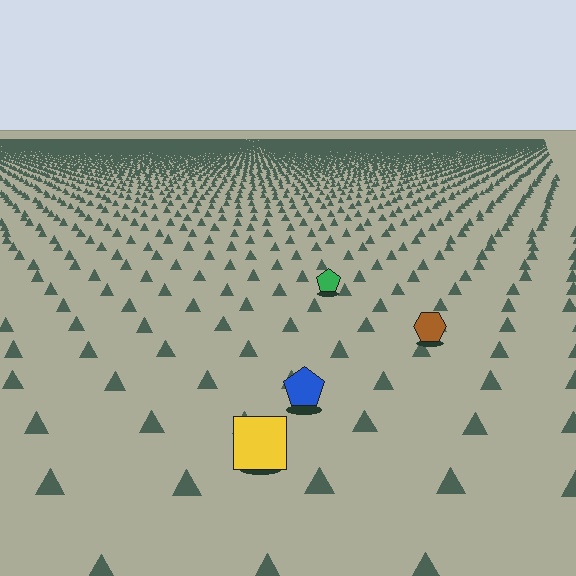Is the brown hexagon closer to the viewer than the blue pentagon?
No. The blue pentagon is closer — you can tell from the texture gradient: the ground texture is coarser near it.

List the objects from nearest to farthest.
From nearest to farthest: the yellow square, the blue pentagon, the brown hexagon, the green pentagon.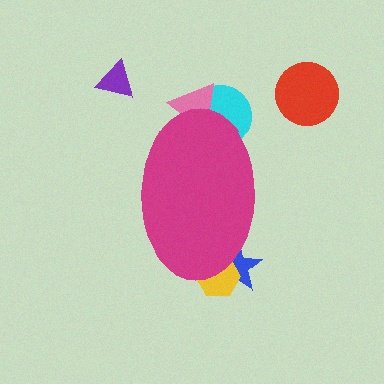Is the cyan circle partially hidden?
Yes, the cyan circle is partially hidden behind the magenta ellipse.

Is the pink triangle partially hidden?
Yes, the pink triangle is partially hidden behind the magenta ellipse.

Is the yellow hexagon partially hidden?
Yes, the yellow hexagon is partially hidden behind the magenta ellipse.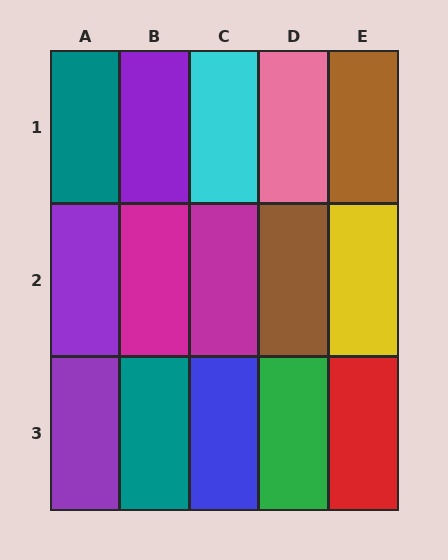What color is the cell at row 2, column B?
Magenta.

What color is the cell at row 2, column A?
Purple.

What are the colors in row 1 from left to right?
Teal, purple, cyan, pink, brown.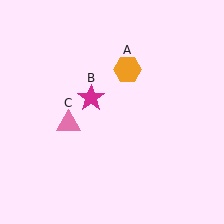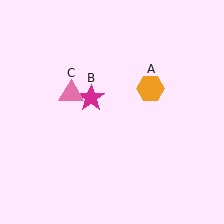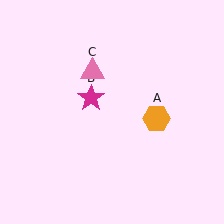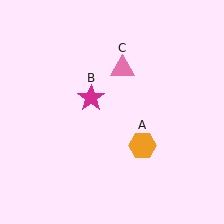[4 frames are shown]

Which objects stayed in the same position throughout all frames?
Magenta star (object B) remained stationary.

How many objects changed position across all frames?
2 objects changed position: orange hexagon (object A), pink triangle (object C).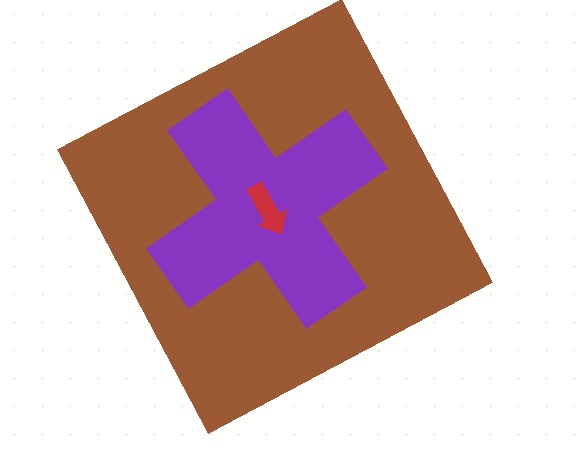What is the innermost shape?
The red arrow.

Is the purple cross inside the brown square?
Yes.